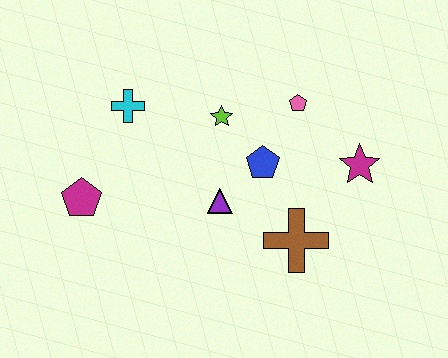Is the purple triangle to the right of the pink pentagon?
No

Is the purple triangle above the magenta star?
No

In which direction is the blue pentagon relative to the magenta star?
The blue pentagon is to the left of the magenta star.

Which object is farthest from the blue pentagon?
The magenta pentagon is farthest from the blue pentagon.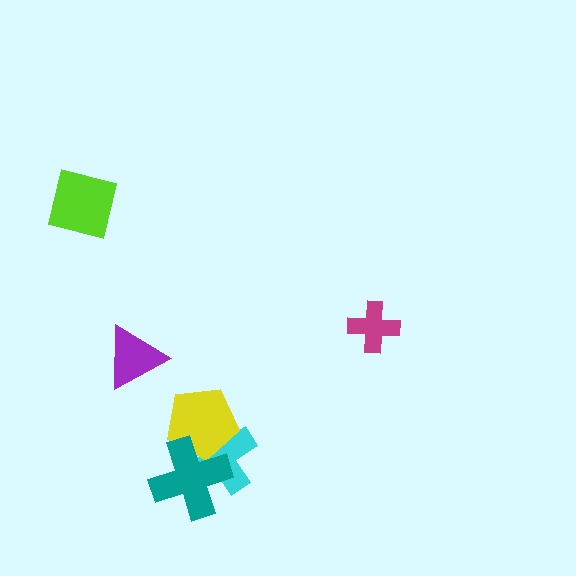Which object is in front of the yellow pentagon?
The teal cross is in front of the yellow pentagon.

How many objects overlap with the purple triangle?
0 objects overlap with the purple triangle.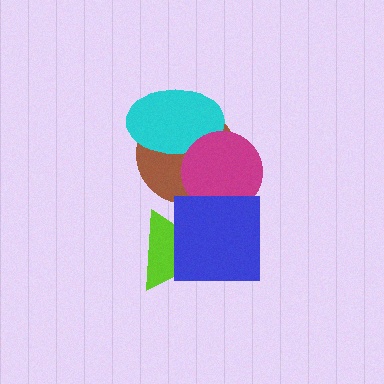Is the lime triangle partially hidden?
Yes, it is partially covered by another shape.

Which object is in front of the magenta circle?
The blue square is in front of the magenta circle.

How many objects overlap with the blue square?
2 objects overlap with the blue square.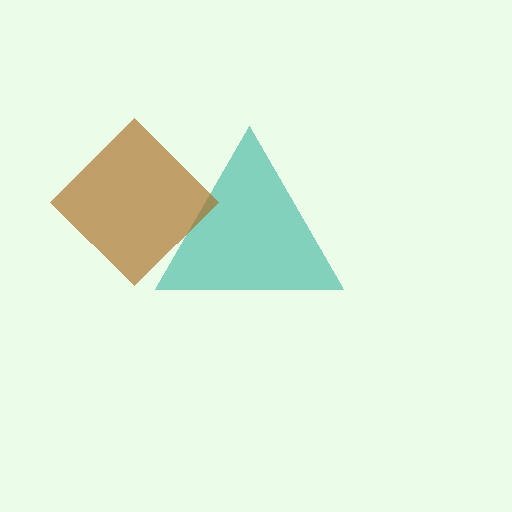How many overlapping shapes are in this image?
There are 2 overlapping shapes in the image.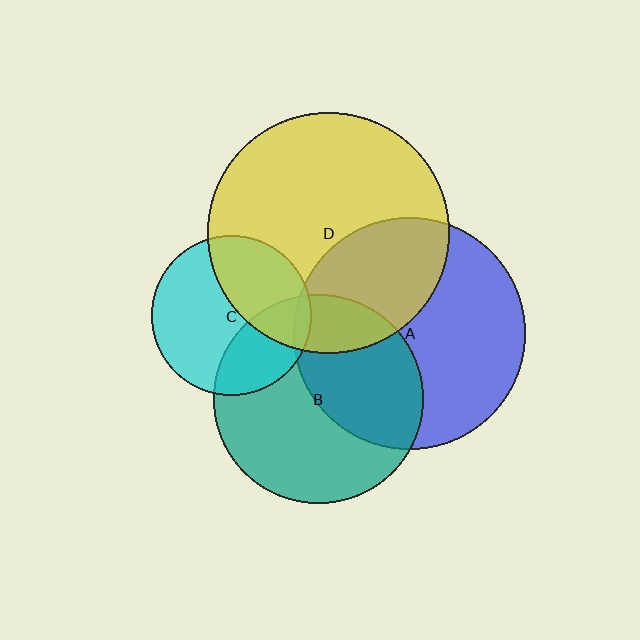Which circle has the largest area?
Circle D (yellow).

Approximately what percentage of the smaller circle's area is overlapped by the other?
Approximately 30%.